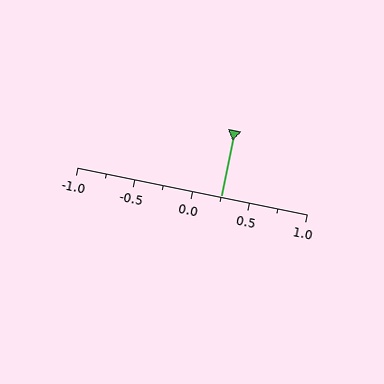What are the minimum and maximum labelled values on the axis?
The axis runs from -1.0 to 1.0.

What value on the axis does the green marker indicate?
The marker indicates approximately 0.25.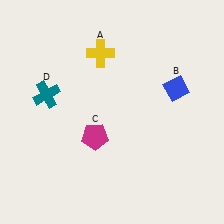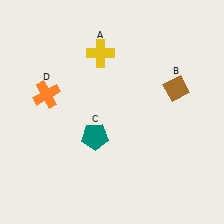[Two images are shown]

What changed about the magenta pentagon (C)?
In Image 1, C is magenta. In Image 2, it changed to teal.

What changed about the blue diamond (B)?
In Image 1, B is blue. In Image 2, it changed to brown.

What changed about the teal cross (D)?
In Image 1, D is teal. In Image 2, it changed to orange.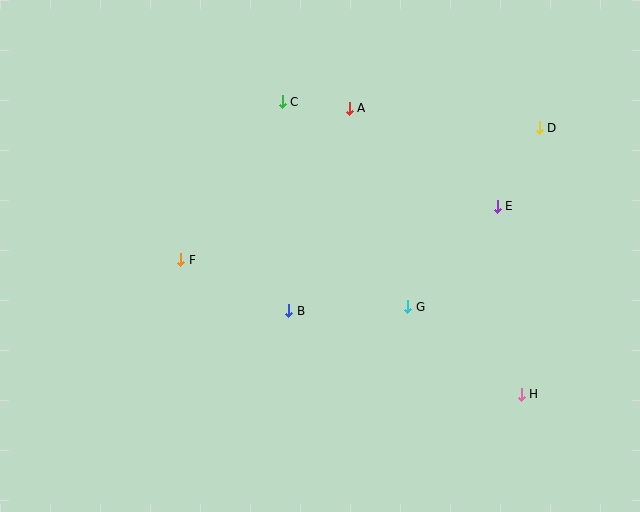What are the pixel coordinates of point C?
Point C is at (282, 102).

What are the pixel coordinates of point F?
Point F is at (181, 260).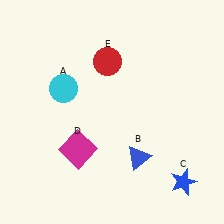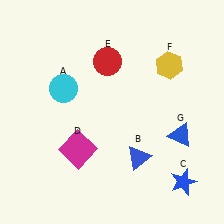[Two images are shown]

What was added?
A yellow hexagon (F), a blue triangle (G) were added in Image 2.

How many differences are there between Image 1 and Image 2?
There are 2 differences between the two images.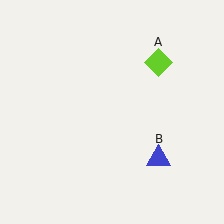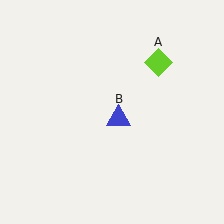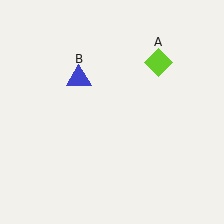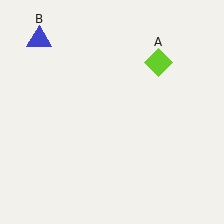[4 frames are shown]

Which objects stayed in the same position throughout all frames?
Lime diamond (object A) remained stationary.